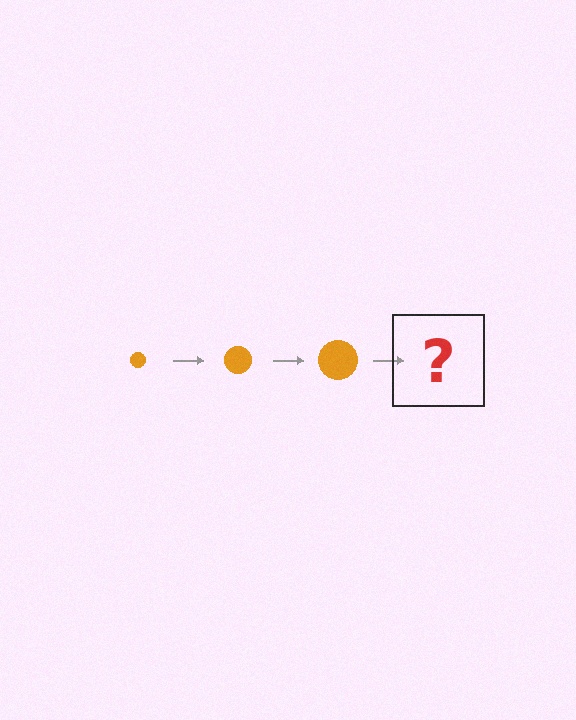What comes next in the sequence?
The next element should be an orange circle, larger than the previous one.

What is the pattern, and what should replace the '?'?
The pattern is that the circle gets progressively larger each step. The '?' should be an orange circle, larger than the previous one.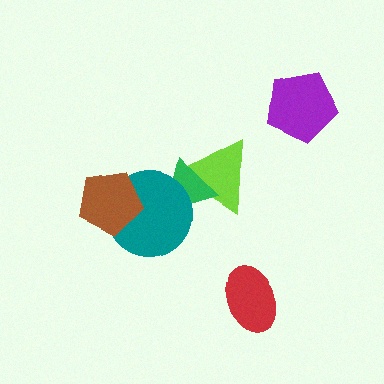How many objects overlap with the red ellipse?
0 objects overlap with the red ellipse.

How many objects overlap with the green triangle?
2 objects overlap with the green triangle.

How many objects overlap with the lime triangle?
1 object overlaps with the lime triangle.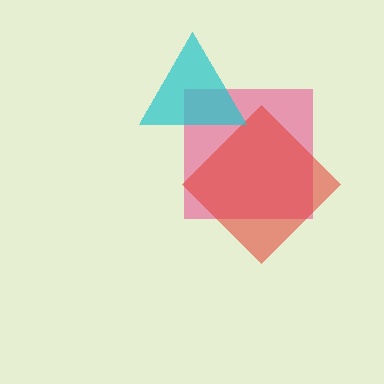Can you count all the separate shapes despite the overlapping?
Yes, there are 3 separate shapes.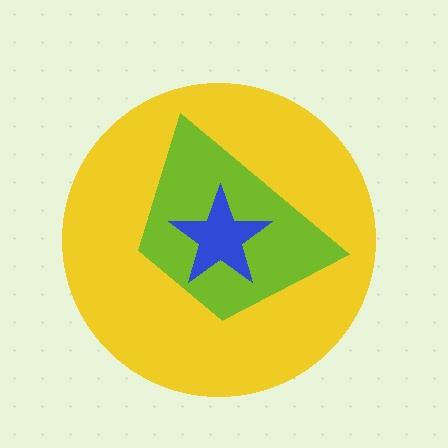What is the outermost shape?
The yellow circle.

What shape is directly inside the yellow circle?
The lime trapezoid.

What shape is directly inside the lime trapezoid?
The blue star.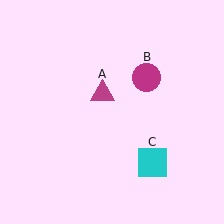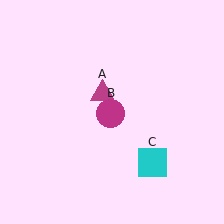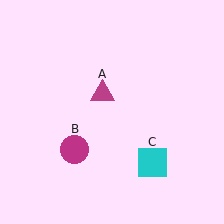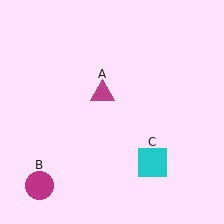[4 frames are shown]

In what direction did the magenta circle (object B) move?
The magenta circle (object B) moved down and to the left.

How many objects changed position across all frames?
1 object changed position: magenta circle (object B).